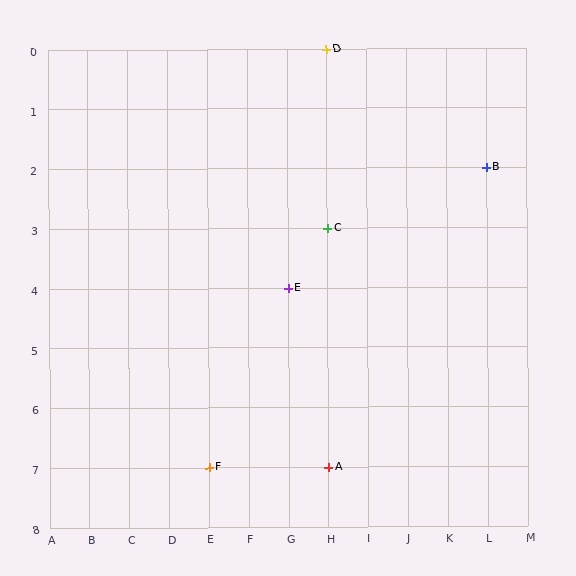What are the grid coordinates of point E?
Point E is at grid coordinates (G, 4).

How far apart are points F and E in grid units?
Points F and E are 2 columns and 3 rows apart (about 3.6 grid units diagonally).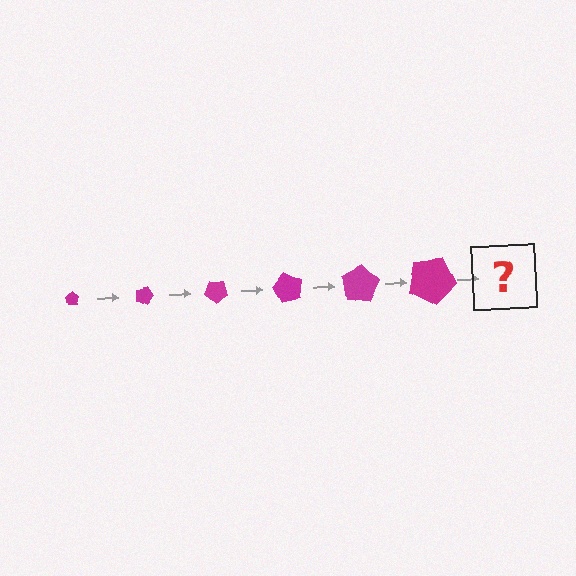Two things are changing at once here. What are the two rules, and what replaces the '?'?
The two rules are that the pentagon grows larger each step and it rotates 20 degrees each step. The '?' should be a pentagon, larger than the previous one and rotated 120 degrees from the start.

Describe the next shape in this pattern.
It should be a pentagon, larger than the previous one and rotated 120 degrees from the start.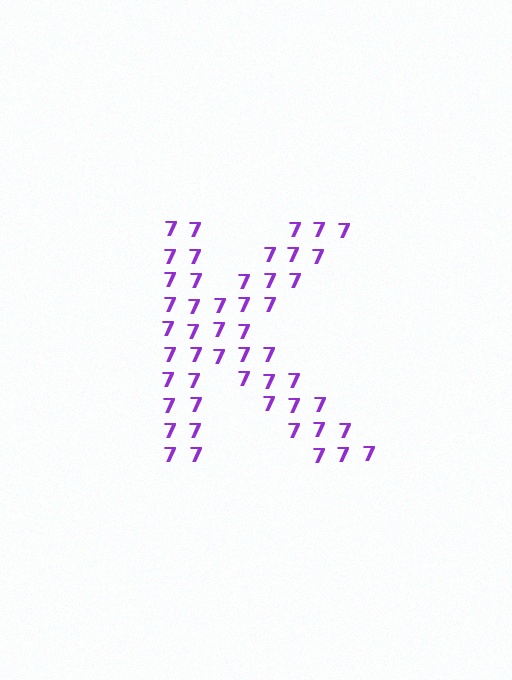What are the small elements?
The small elements are digit 7's.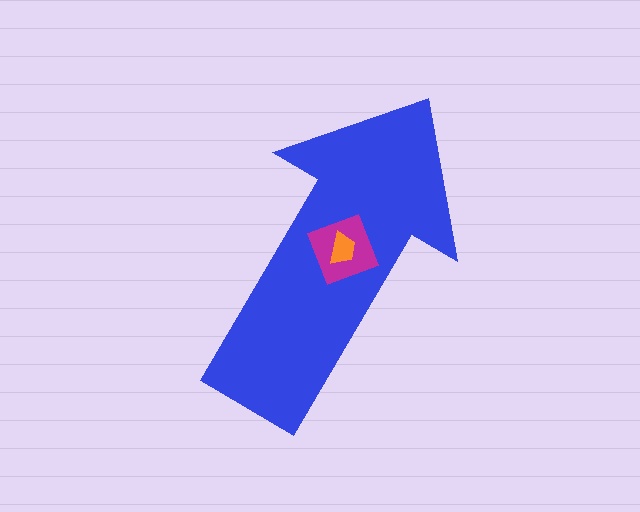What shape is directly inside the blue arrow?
The magenta square.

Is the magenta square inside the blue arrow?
Yes.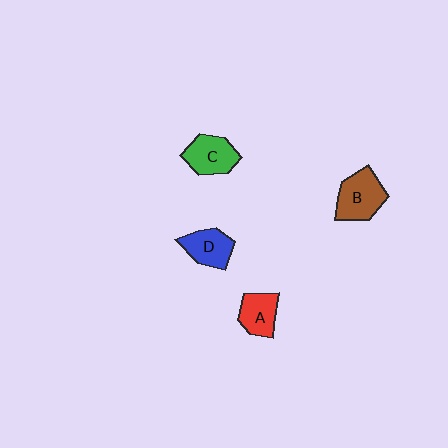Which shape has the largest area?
Shape B (brown).